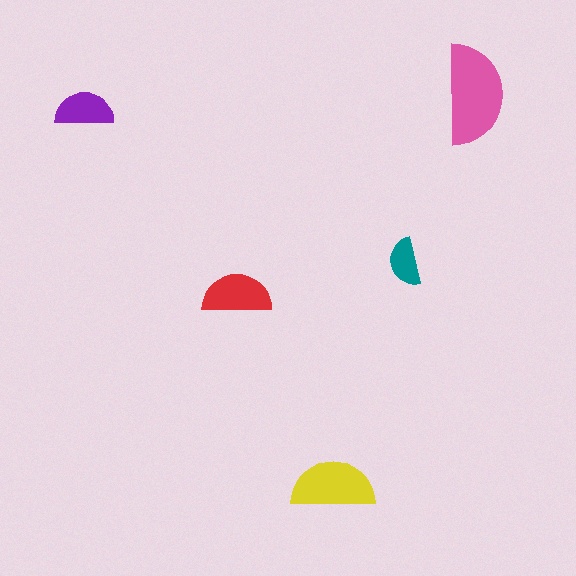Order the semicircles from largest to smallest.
the pink one, the yellow one, the red one, the purple one, the teal one.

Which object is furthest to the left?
The purple semicircle is leftmost.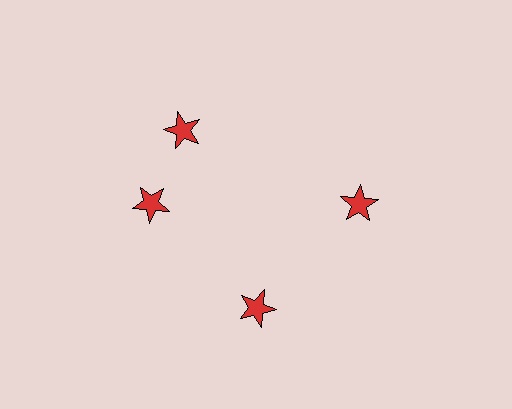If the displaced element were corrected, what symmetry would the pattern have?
It would have 4-fold rotational symmetry — the pattern would map onto itself every 90 degrees.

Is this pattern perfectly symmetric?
No. The 4 red stars are arranged in a ring, but one element near the 12 o'clock position is rotated out of alignment along the ring, breaking the 4-fold rotational symmetry.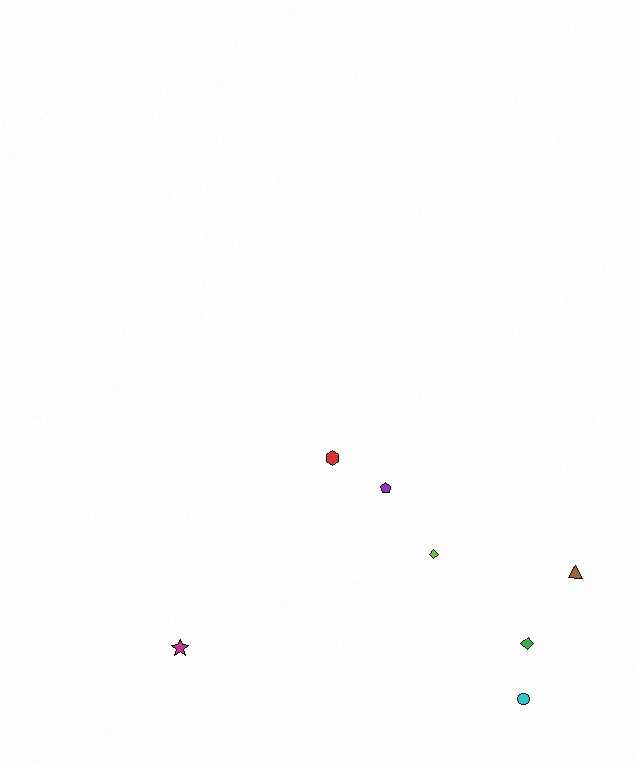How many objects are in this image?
There are 7 objects.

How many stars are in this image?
There is 1 star.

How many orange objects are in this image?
There are no orange objects.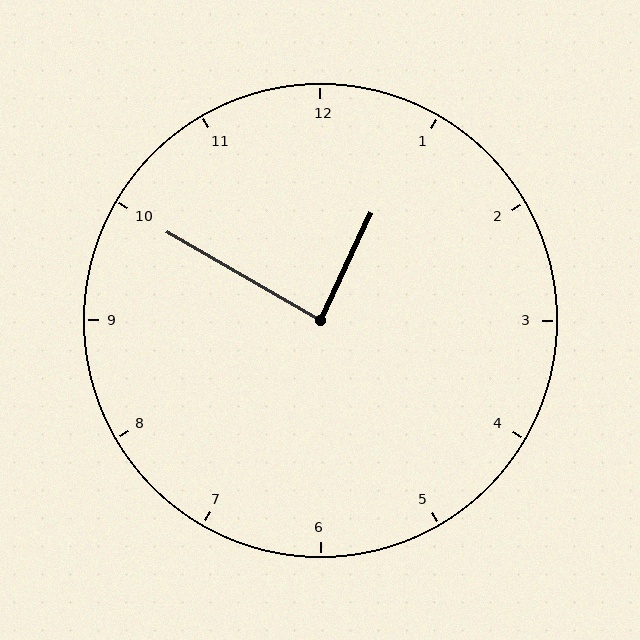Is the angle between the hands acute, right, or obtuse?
It is right.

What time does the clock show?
12:50.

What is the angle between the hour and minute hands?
Approximately 85 degrees.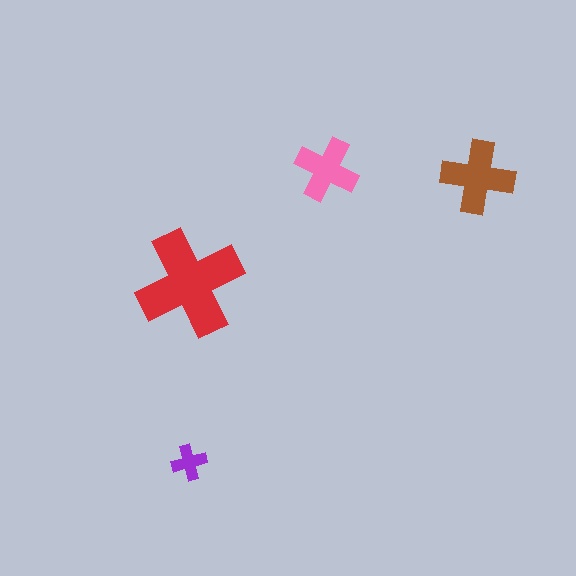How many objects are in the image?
There are 4 objects in the image.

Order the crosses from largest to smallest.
the red one, the brown one, the pink one, the purple one.